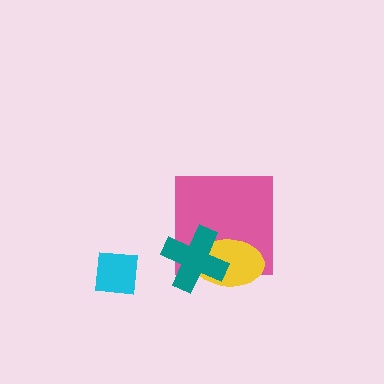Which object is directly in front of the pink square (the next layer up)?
The yellow ellipse is directly in front of the pink square.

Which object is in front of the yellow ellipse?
The teal cross is in front of the yellow ellipse.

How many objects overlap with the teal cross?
2 objects overlap with the teal cross.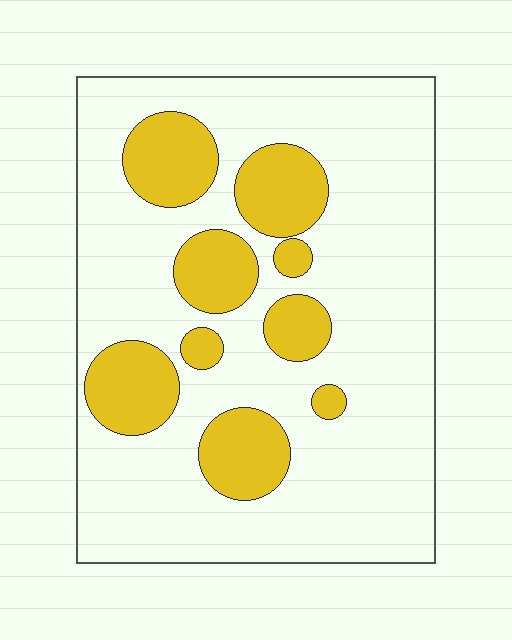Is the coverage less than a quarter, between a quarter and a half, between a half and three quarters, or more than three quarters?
Less than a quarter.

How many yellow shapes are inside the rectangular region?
9.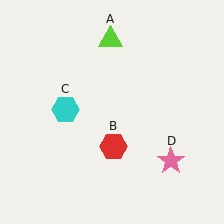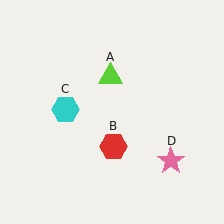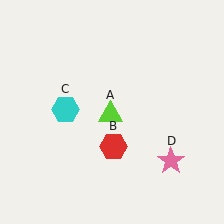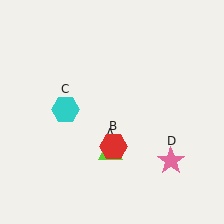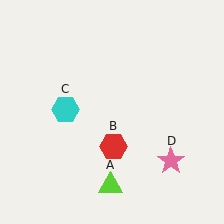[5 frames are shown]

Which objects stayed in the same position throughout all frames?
Red hexagon (object B) and cyan hexagon (object C) and pink star (object D) remained stationary.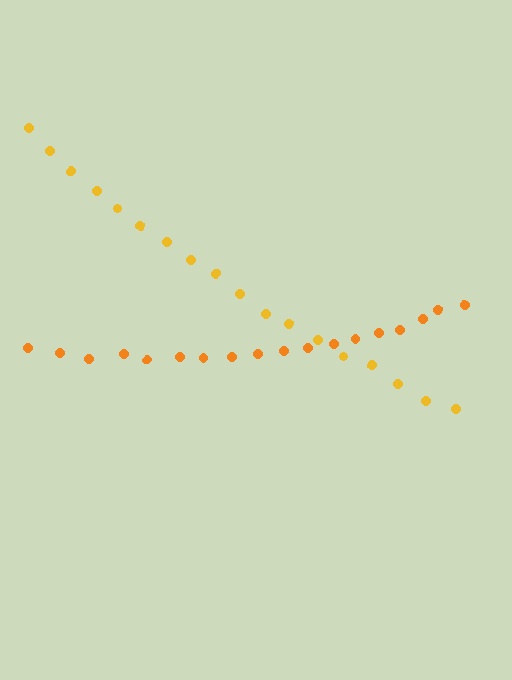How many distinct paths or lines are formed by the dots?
There are 2 distinct paths.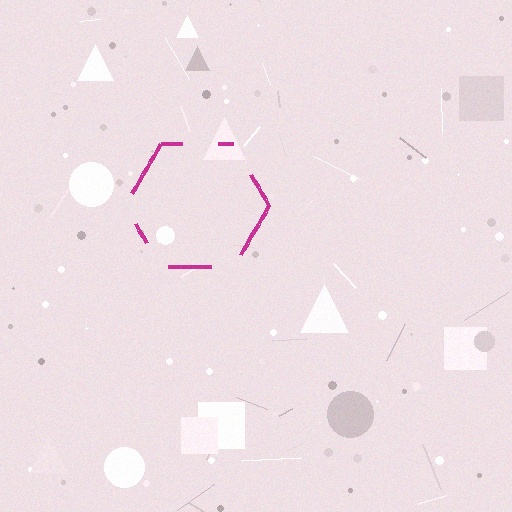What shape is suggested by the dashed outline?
The dashed outline suggests a hexagon.